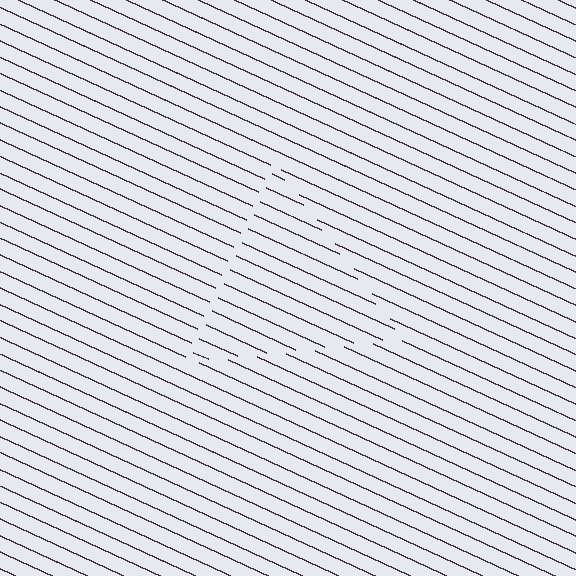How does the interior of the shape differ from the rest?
The interior of the shape contains the same grating, shifted by half a period — the contour is defined by the phase discontinuity where line-ends from the inner and outer gratings abut.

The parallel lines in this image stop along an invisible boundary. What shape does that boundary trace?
An illusory triangle. The interior of the shape contains the same grating, shifted by half a period — the contour is defined by the phase discontinuity where line-ends from the inner and outer gratings abut.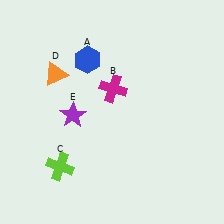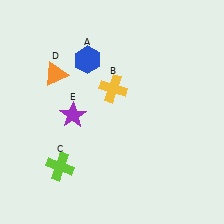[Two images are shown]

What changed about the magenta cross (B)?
In Image 1, B is magenta. In Image 2, it changed to yellow.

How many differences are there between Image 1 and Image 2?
There is 1 difference between the two images.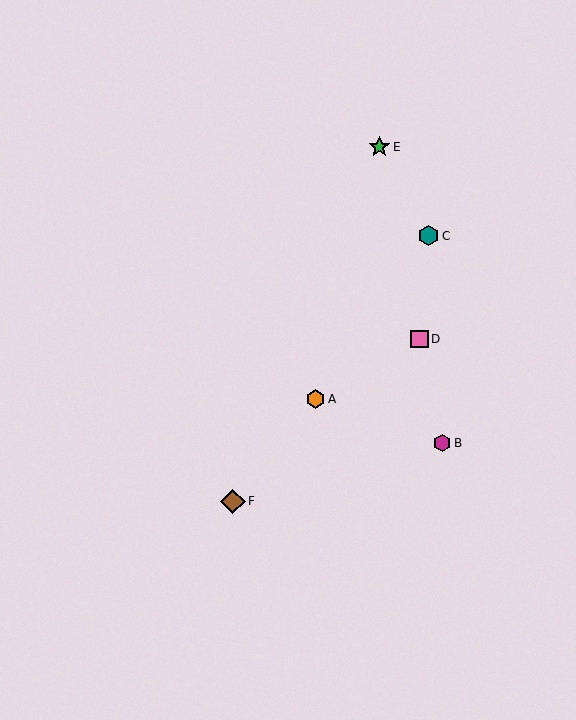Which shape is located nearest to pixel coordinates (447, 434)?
The magenta hexagon (labeled B) at (442, 443) is nearest to that location.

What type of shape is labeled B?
Shape B is a magenta hexagon.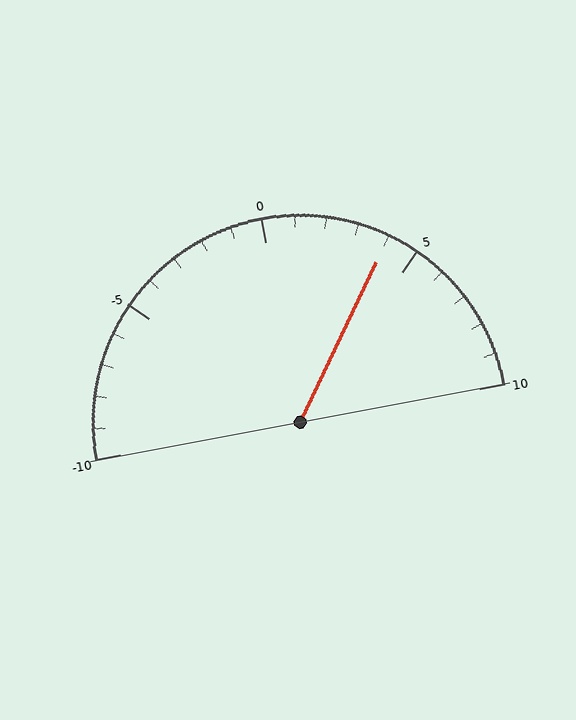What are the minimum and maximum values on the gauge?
The gauge ranges from -10 to 10.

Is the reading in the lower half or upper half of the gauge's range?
The reading is in the upper half of the range (-10 to 10).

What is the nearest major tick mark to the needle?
The nearest major tick mark is 5.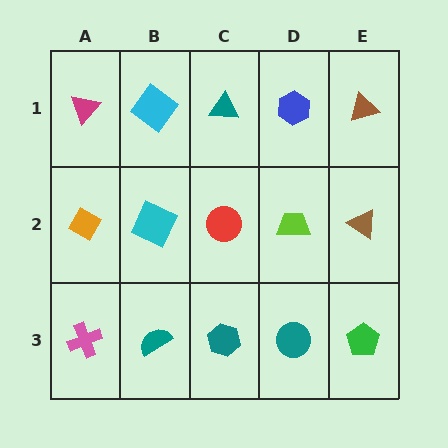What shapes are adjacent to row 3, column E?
A brown triangle (row 2, column E), a teal circle (row 3, column D).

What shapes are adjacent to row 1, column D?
A lime trapezoid (row 2, column D), a teal triangle (row 1, column C), a brown triangle (row 1, column E).